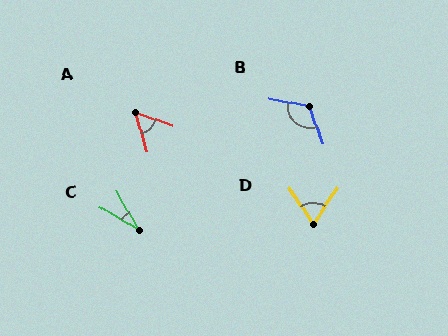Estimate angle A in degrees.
Approximately 54 degrees.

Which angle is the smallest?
C, at approximately 30 degrees.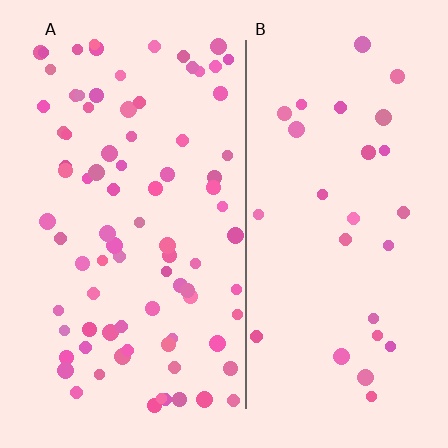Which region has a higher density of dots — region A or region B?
A (the left).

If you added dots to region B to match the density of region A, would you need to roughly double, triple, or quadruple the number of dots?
Approximately triple.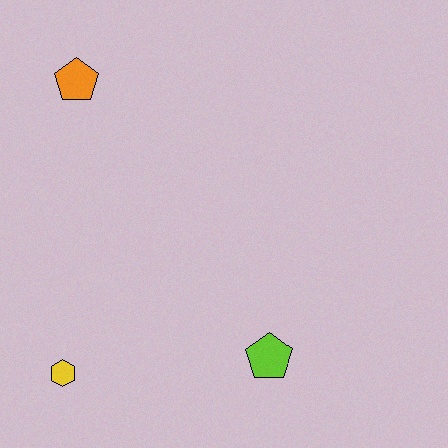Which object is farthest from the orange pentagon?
The lime pentagon is farthest from the orange pentagon.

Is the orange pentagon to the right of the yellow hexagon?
Yes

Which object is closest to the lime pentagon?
The yellow hexagon is closest to the lime pentagon.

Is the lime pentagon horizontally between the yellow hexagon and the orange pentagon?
No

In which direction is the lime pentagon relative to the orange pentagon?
The lime pentagon is below the orange pentagon.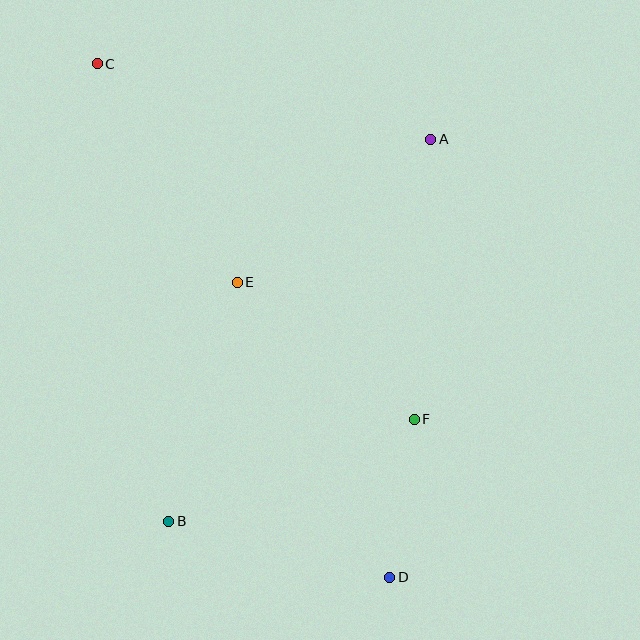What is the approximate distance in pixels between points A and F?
The distance between A and F is approximately 280 pixels.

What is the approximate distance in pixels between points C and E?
The distance between C and E is approximately 259 pixels.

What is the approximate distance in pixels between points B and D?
The distance between B and D is approximately 228 pixels.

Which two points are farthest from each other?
Points C and D are farthest from each other.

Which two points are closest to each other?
Points D and F are closest to each other.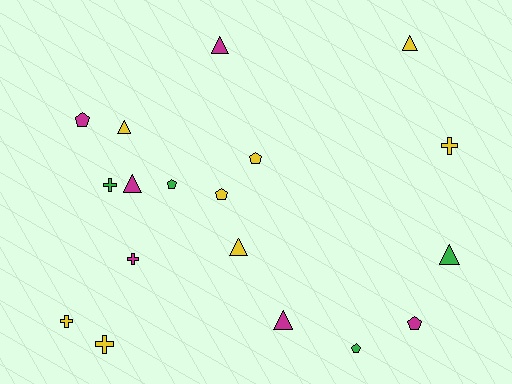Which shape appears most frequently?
Triangle, with 7 objects.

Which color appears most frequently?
Yellow, with 8 objects.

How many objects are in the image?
There are 18 objects.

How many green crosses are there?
There is 1 green cross.